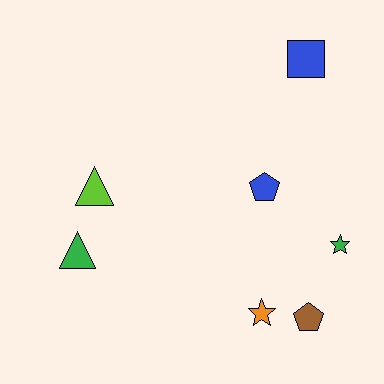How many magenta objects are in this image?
There are no magenta objects.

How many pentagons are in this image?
There are 2 pentagons.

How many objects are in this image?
There are 7 objects.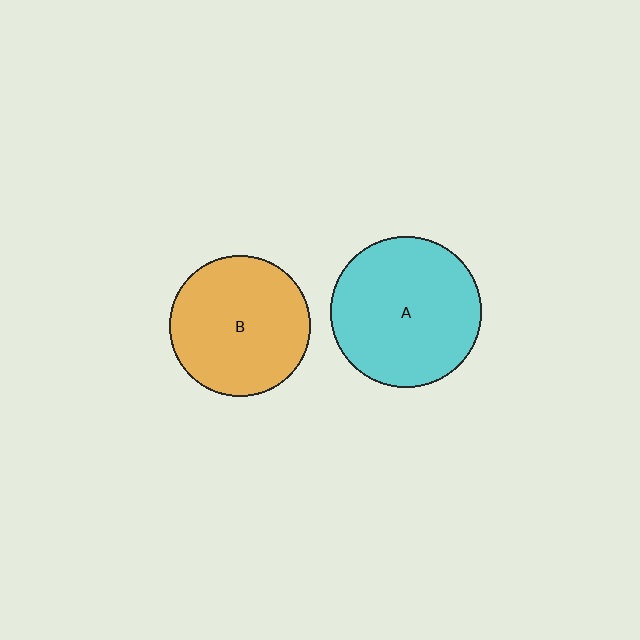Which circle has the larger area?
Circle A (cyan).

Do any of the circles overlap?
No, none of the circles overlap.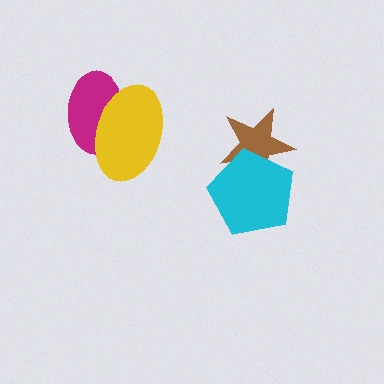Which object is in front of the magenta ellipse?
The yellow ellipse is in front of the magenta ellipse.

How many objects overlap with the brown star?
1 object overlaps with the brown star.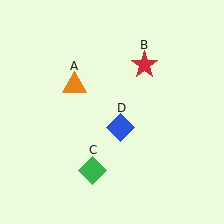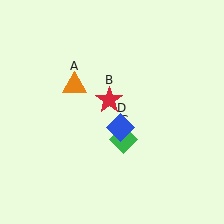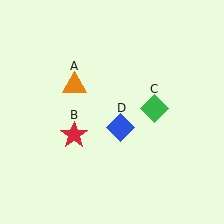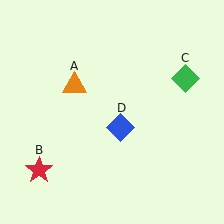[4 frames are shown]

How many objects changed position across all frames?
2 objects changed position: red star (object B), green diamond (object C).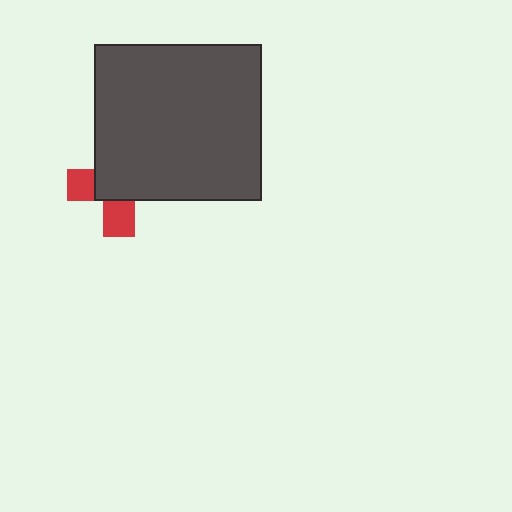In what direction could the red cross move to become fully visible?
The red cross could move toward the lower-left. That would shift it out from behind the dark gray rectangle entirely.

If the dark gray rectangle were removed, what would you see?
You would see the complete red cross.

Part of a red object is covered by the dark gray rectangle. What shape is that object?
It is a cross.